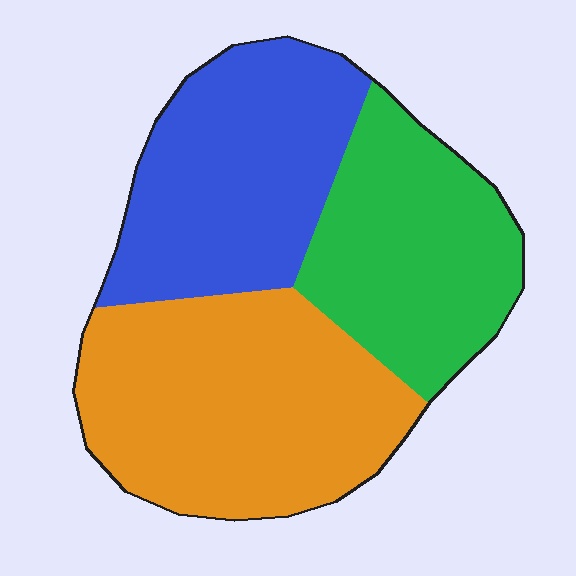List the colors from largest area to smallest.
From largest to smallest: orange, blue, green.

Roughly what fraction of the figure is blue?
Blue takes up about one third (1/3) of the figure.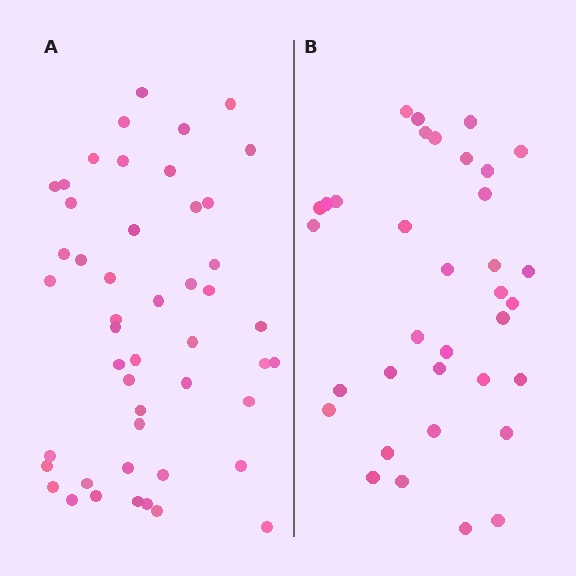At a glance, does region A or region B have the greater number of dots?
Region A (the left region) has more dots.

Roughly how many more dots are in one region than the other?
Region A has approximately 15 more dots than region B.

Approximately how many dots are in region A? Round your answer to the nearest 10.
About 50 dots. (The exact count is 48, which rounds to 50.)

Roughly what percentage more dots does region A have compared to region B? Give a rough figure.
About 35% more.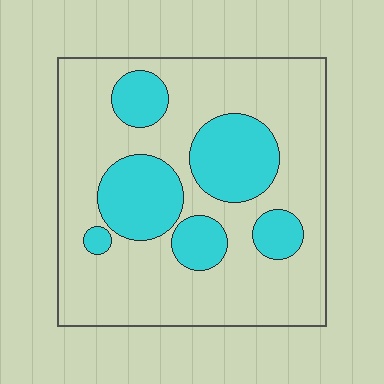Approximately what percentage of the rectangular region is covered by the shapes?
Approximately 30%.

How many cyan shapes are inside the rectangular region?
6.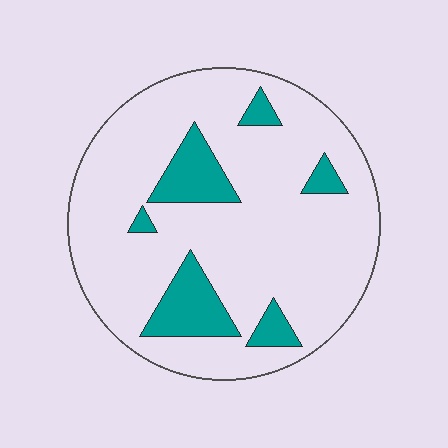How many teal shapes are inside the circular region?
6.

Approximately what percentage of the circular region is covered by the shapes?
Approximately 15%.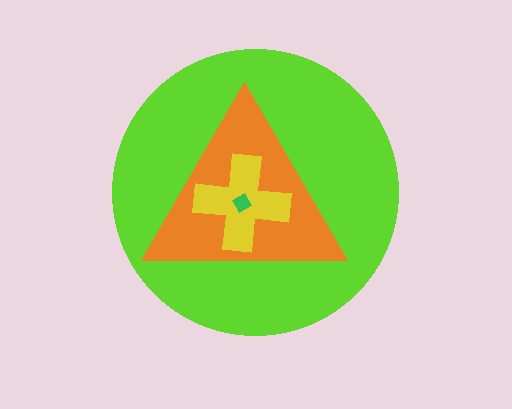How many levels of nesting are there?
4.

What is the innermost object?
The green square.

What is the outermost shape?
The lime circle.